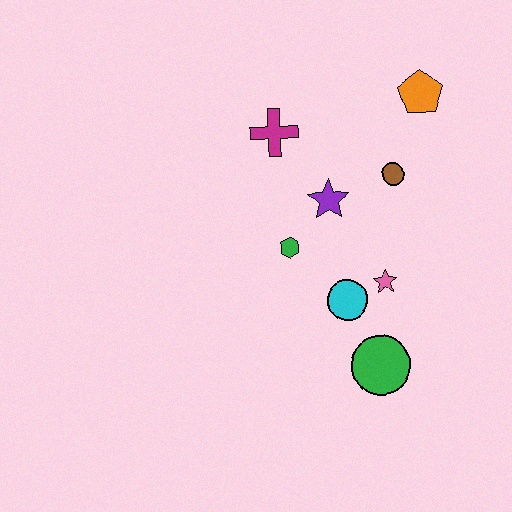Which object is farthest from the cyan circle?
The orange pentagon is farthest from the cyan circle.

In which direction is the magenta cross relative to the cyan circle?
The magenta cross is above the cyan circle.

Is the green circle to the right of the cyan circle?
Yes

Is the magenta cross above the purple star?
Yes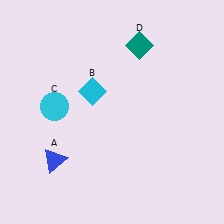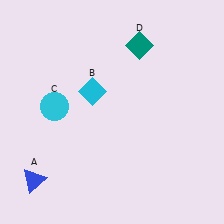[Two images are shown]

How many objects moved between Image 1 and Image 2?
1 object moved between the two images.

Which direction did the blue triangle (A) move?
The blue triangle (A) moved left.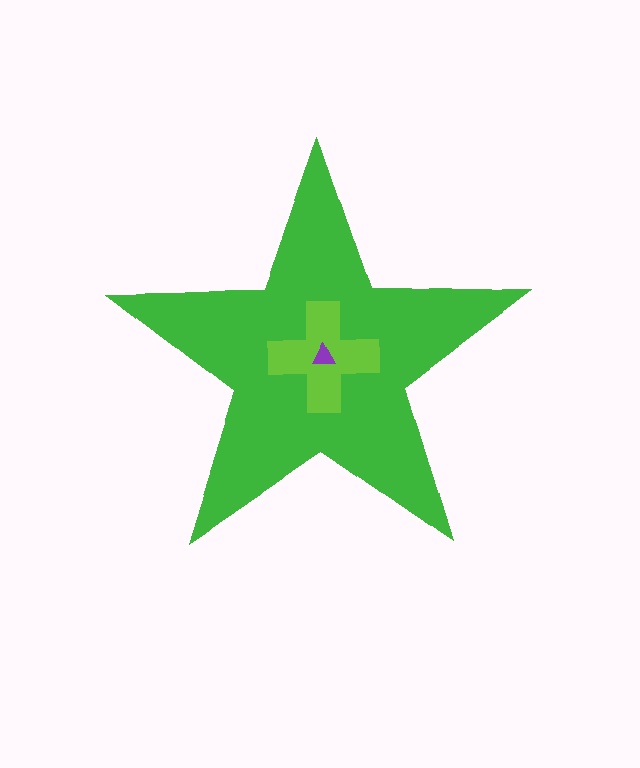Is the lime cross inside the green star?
Yes.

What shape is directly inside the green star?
The lime cross.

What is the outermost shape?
The green star.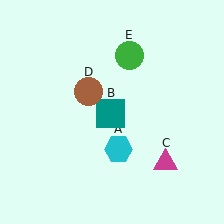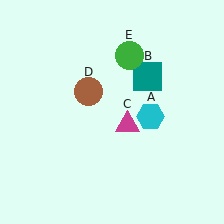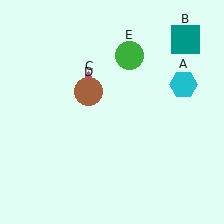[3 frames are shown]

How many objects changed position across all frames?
3 objects changed position: cyan hexagon (object A), teal square (object B), magenta triangle (object C).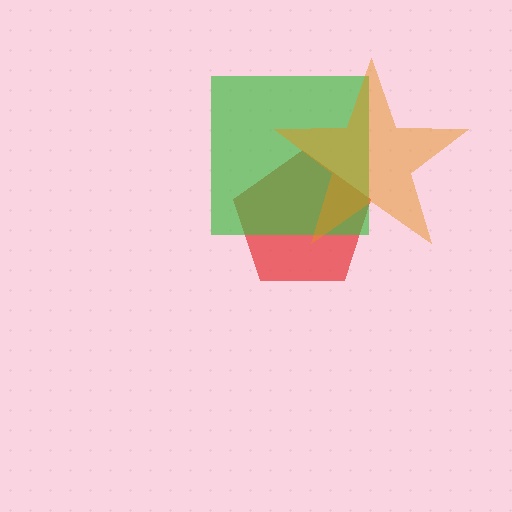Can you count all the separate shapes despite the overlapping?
Yes, there are 3 separate shapes.